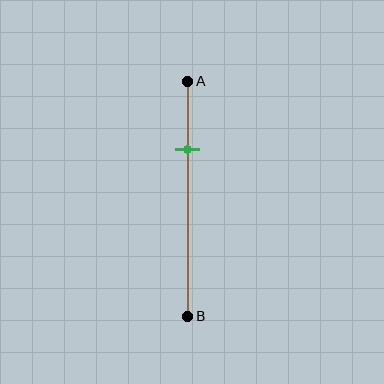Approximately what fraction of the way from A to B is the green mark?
The green mark is approximately 30% of the way from A to B.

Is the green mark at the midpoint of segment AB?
No, the mark is at about 30% from A, not at the 50% midpoint.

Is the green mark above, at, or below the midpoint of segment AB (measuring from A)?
The green mark is above the midpoint of segment AB.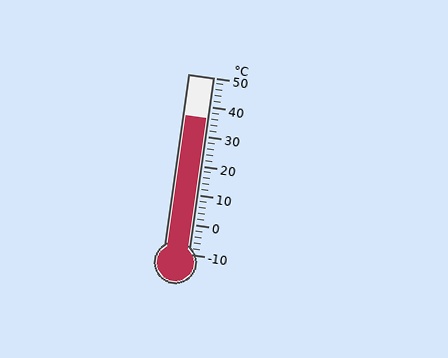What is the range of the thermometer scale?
The thermometer scale ranges from -10°C to 50°C.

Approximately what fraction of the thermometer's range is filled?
The thermometer is filled to approximately 75% of its range.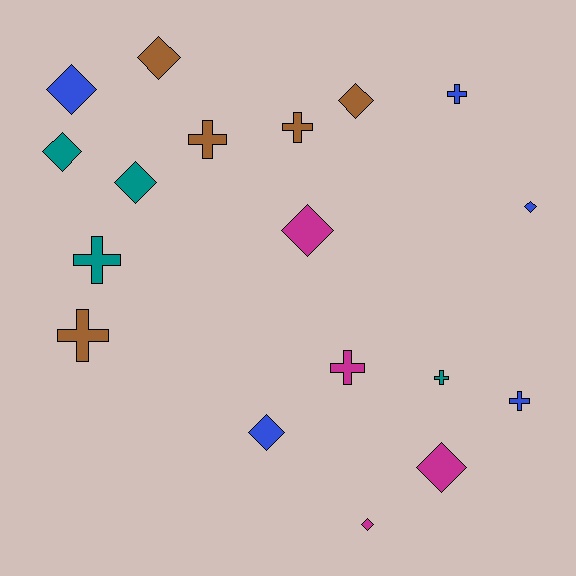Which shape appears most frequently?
Diamond, with 10 objects.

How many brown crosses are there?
There are 3 brown crosses.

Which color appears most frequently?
Brown, with 5 objects.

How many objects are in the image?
There are 18 objects.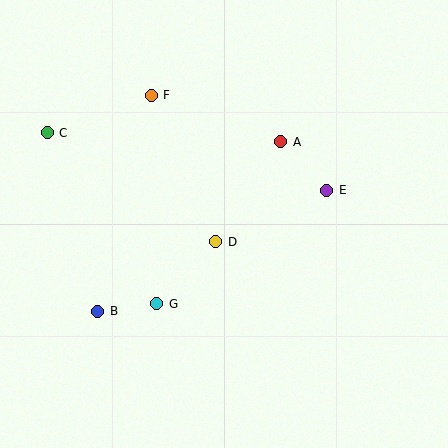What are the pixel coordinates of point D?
Point D is at (216, 242).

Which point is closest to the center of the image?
Point D at (216, 242) is closest to the center.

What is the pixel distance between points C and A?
The distance between C and A is 234 pixels.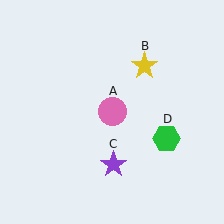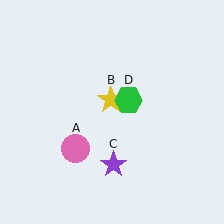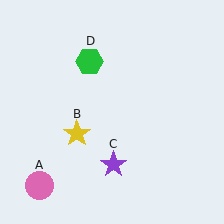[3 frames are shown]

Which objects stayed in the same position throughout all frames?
Purple star (object C) remained stationary.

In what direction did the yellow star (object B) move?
The yellow star (object B) moved down and to the left.